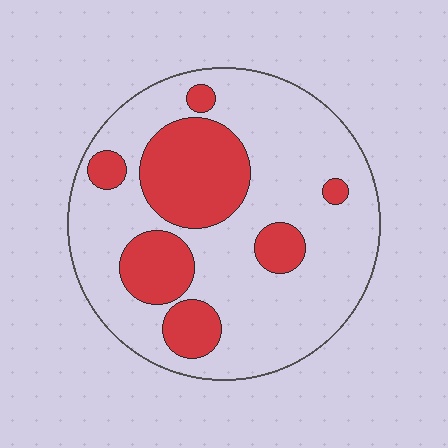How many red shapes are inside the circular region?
7.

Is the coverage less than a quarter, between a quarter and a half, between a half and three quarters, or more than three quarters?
Between a quarter and a half.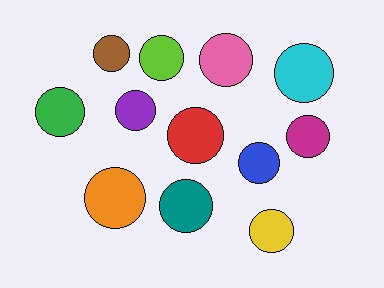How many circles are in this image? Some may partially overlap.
There are 12 circles.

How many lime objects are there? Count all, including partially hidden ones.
There is 1 lime object.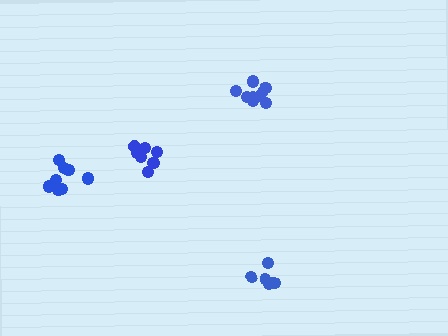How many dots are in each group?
Group 1: 9 dots, Group 2: 6 dots, Group 3: 8 dots, Group 4: 8 dots (31 total).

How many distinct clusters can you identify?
There are 4 distinct clusters.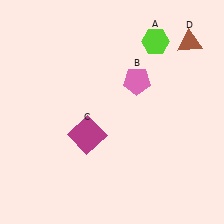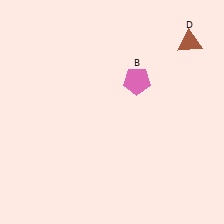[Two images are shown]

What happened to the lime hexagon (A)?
The lime hexagon (A) was removed in Image 2. It was in the top-right area of Image 1.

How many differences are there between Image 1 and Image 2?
There are 2 differences between the two images.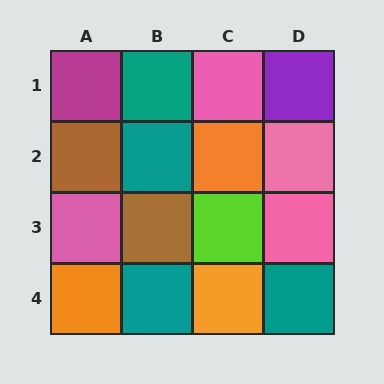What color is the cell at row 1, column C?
Pink.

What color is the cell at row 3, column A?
Pink.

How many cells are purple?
1 cell is purple.